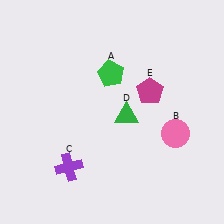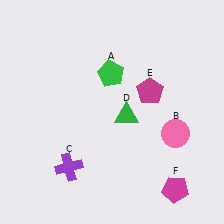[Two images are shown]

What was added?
A magenta pentagon (F) was added in Image 2.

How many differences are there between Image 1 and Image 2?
There is 1 difference between the two images.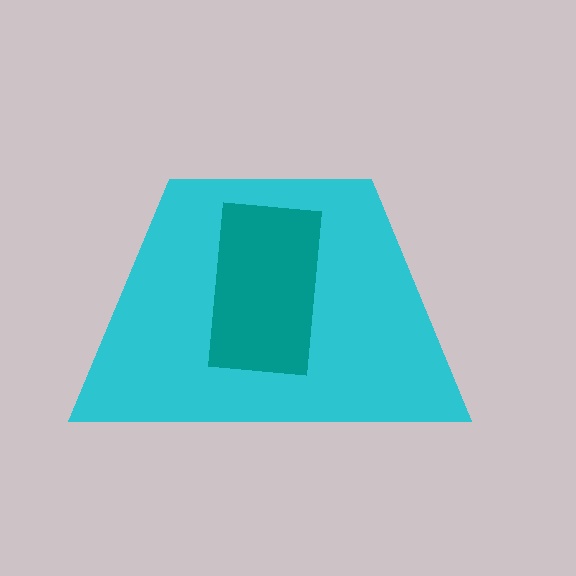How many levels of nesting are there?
2.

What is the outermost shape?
The cyan trapezoid.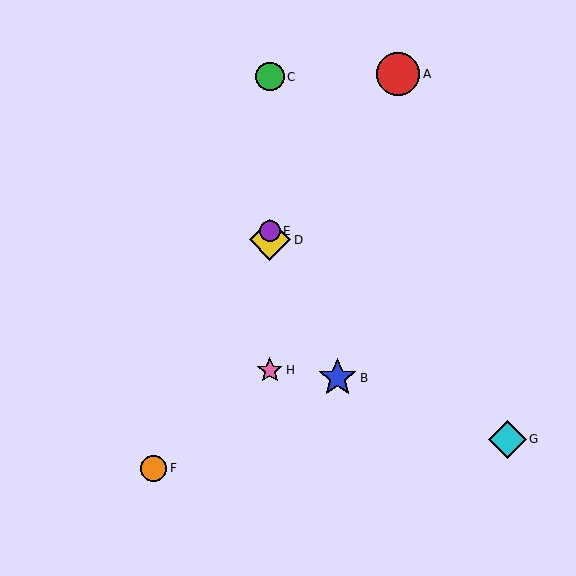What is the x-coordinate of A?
Object A is at x≈398.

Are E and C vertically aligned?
Yes, both are at x≈270.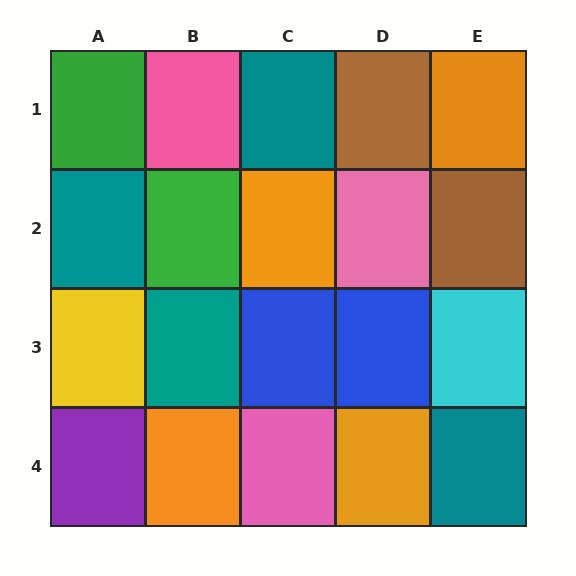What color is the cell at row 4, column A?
Purple.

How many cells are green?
2 cells are green.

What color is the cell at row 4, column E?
Teal.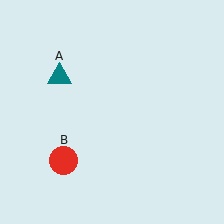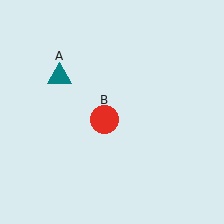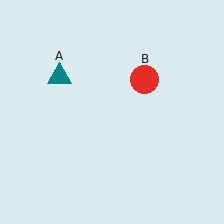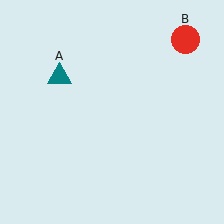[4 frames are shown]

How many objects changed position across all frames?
1 object changed position: red circle (object B).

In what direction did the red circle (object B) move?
The red circle (object B) moved up and to the right.